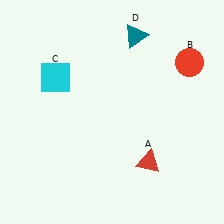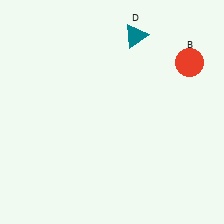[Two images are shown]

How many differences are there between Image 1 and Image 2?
There are 2 differences between the two images.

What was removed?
The cyan square (C), the red triangle (A) were removed in Image 2.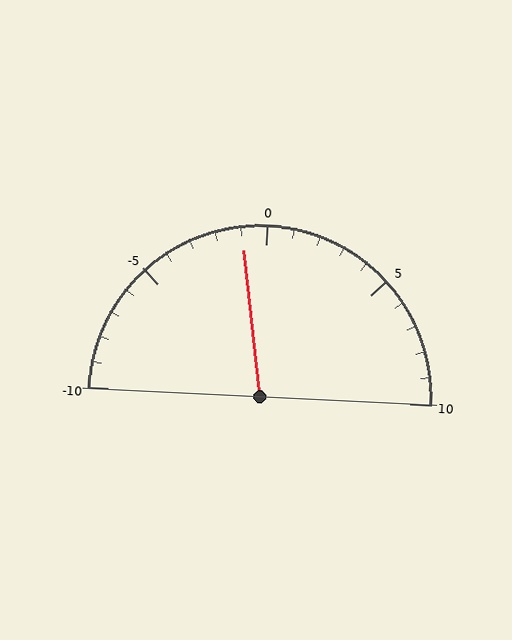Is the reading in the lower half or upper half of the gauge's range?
The reading is in the lower half of the range (-10 to 10).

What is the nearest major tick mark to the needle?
The nearest major tick mark is 0.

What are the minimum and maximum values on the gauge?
The gauge ranges from -10 to 10.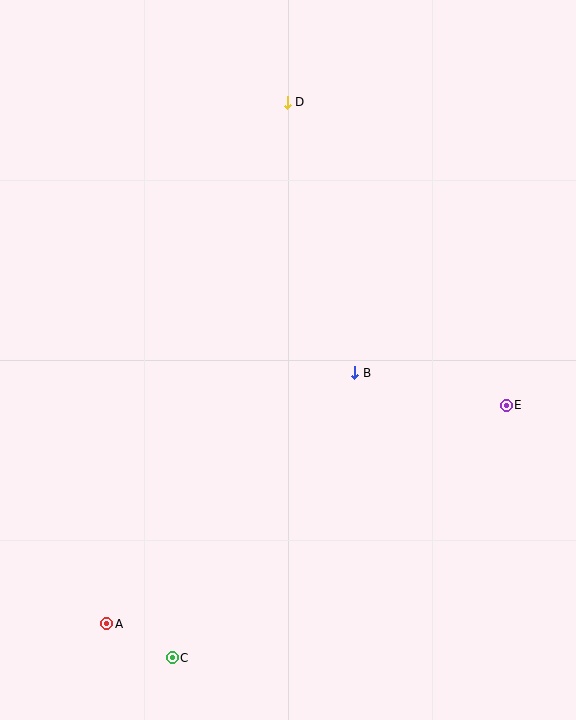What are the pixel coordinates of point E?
Point E is at (506, 405).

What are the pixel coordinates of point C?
Point C is at (172, 658).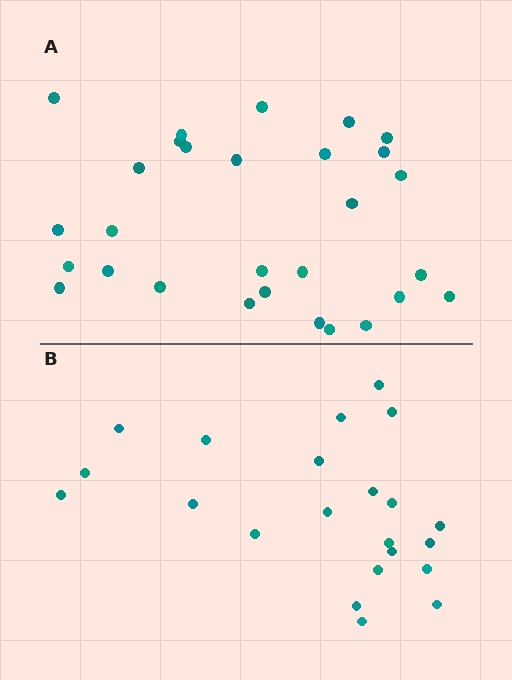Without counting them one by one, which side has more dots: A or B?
Region A (the top region) has more dots.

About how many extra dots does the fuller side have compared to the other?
Region A has roughly 8 or so more dots than region B.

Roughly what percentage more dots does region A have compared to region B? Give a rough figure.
About 30% more.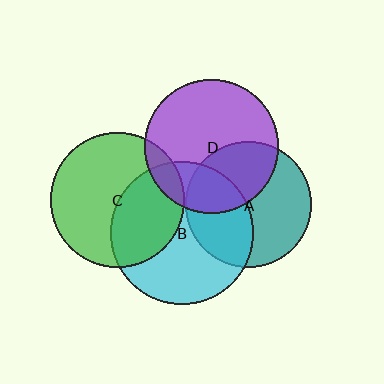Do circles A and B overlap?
Yes.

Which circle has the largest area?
Circle B (cyan).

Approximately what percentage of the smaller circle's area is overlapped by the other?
Approximately 40%.